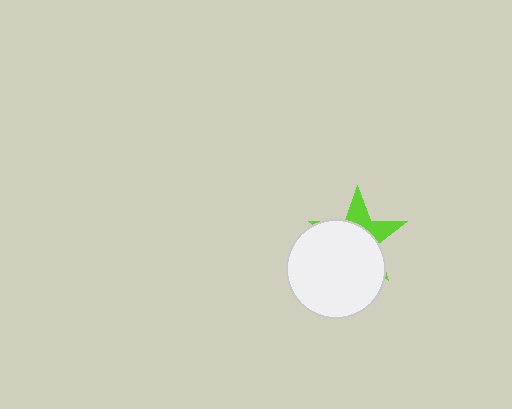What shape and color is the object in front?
The object in front is a white circle.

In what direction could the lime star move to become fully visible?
The lime star could move up. That would shift it out from behind the white circle entirely.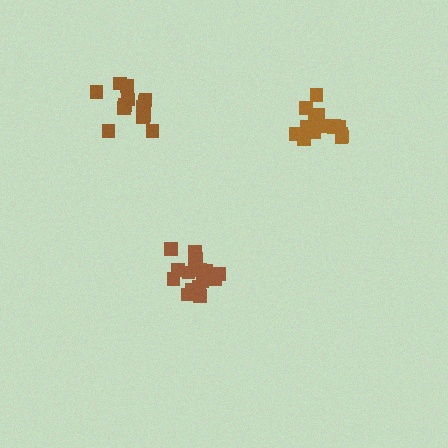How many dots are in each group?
Group 1: 17 dots, Group 2: 13 dots, Group 3: 16 dots (46 total).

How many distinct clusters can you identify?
There are 3 distinct clusters.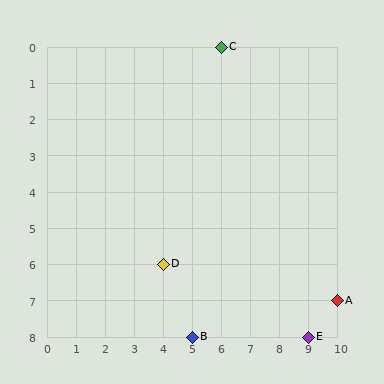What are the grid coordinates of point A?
Point A is at grid coordinates (10, 7).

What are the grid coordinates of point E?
Point E is at grid coordinates (9, 8).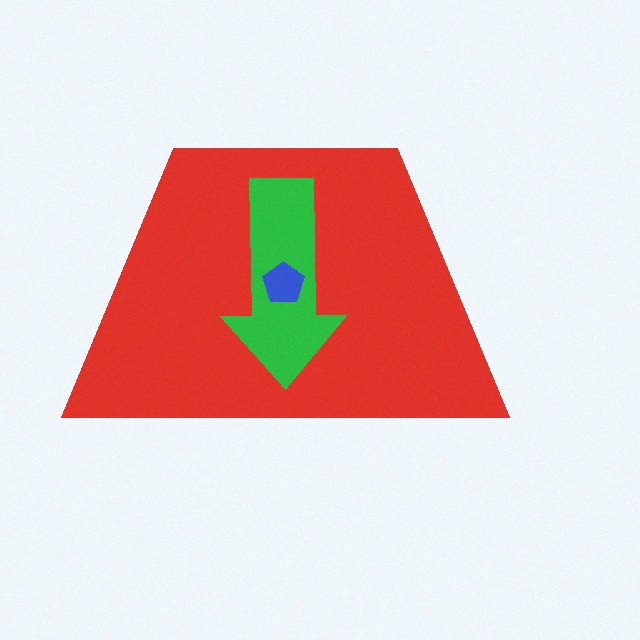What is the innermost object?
The blue pentagon.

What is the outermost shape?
The red trapezoid.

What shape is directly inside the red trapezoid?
The green arrow.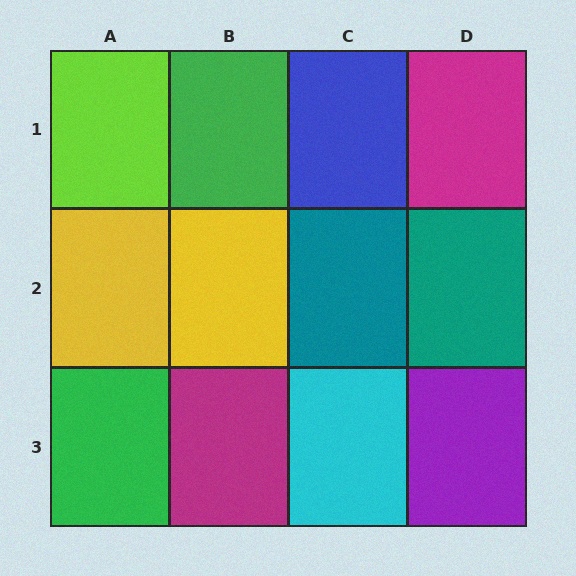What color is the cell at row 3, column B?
Magenta.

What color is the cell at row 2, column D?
Teal.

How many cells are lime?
1 cell is lime.